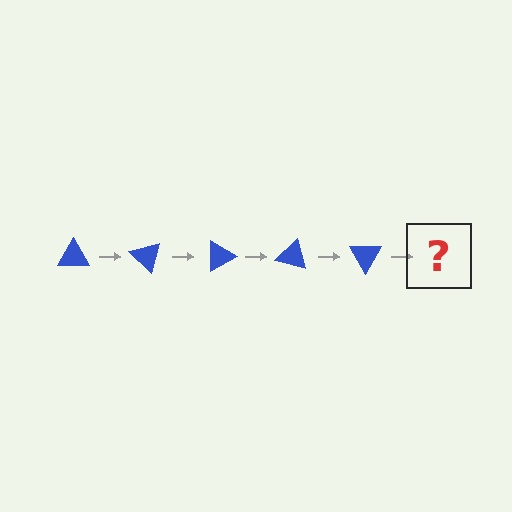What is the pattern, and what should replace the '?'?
The pattern is that the triangle rotates 45 degrees each step. The '?' should be a blue triangle rotated 225 degrees.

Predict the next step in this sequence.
The next step is a blue triangle rotated 225 degrees.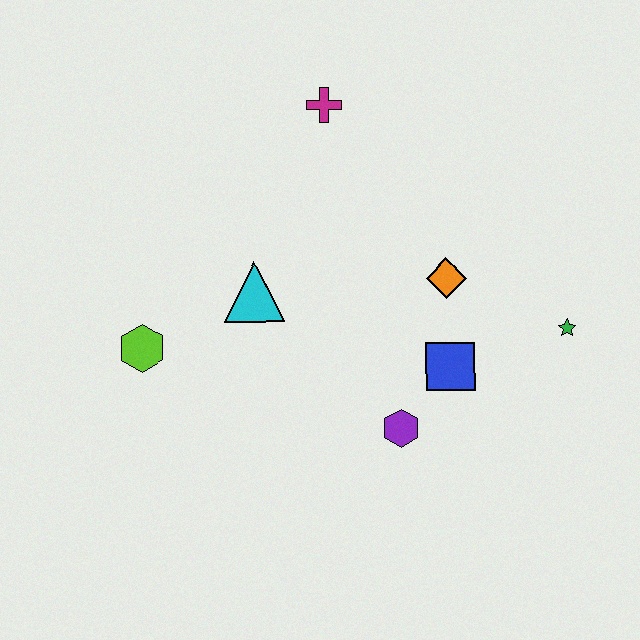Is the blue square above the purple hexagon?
Yes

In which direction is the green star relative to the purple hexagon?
The green star is to the right of the purple hexagon.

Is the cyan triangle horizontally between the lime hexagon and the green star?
Yes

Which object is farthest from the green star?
The lime hexagon is farthest from the green star.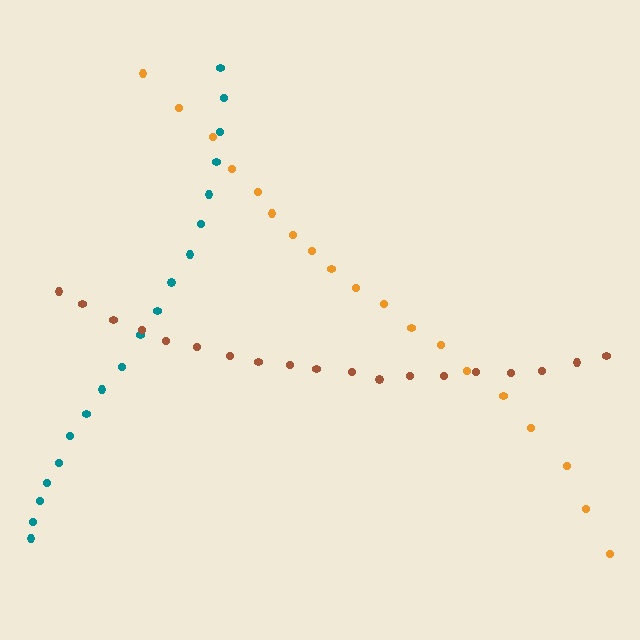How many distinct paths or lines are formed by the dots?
There are 3 distinct paths.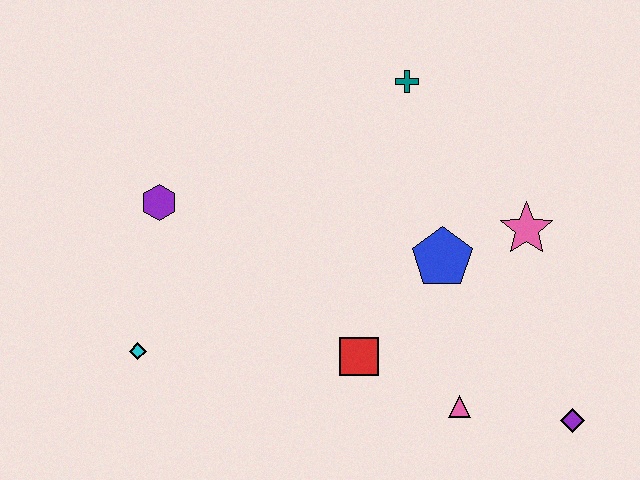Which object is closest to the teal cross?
The blue pentagon is closest to the teal cross.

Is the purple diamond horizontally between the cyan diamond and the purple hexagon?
No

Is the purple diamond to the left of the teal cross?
No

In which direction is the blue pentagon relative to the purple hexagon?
The blue pentagon is to the right of the purple hexagon.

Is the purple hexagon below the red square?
No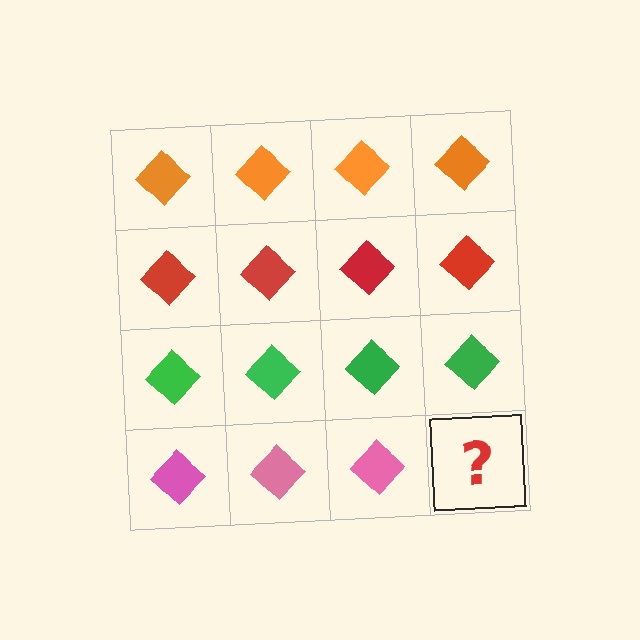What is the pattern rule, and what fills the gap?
The rule is that each row has a consistent color. The gap should be filled with a pink diamond.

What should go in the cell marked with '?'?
The missing cell should contain a pink diamond.